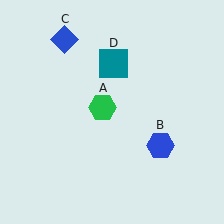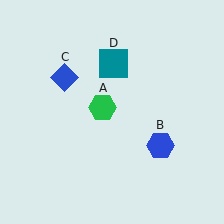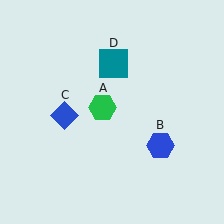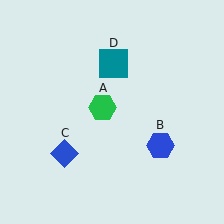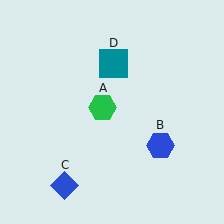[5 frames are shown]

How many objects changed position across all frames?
1 object changed position: blue diamond (object C).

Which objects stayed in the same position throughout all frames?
Green hexagon (object A) and blue hexagon (object B) and teal square (object D) remained stationary.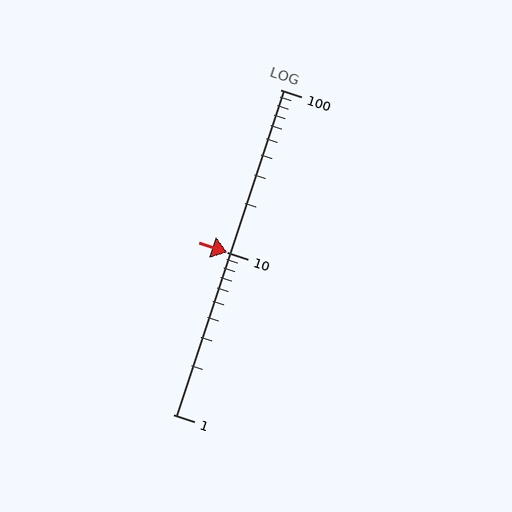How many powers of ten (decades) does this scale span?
The scale spans 2 decades, from 1 to 100.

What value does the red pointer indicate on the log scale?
The pointer indicates approximately 10.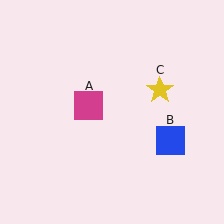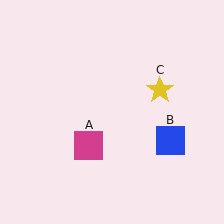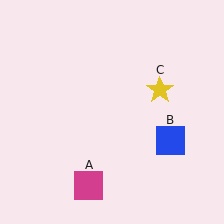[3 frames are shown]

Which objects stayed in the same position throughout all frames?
Blue square (object B) and yellow star (object C) remained stationary.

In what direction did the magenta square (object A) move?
The magenta square (object A) moved down.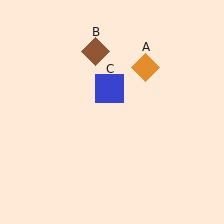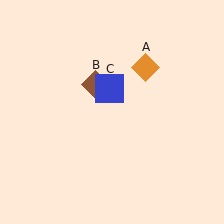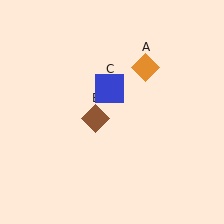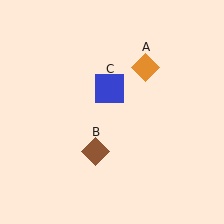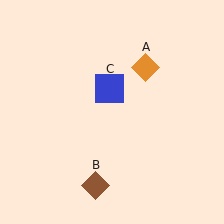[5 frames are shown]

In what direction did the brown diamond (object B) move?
The brown diamond (object B) moved down.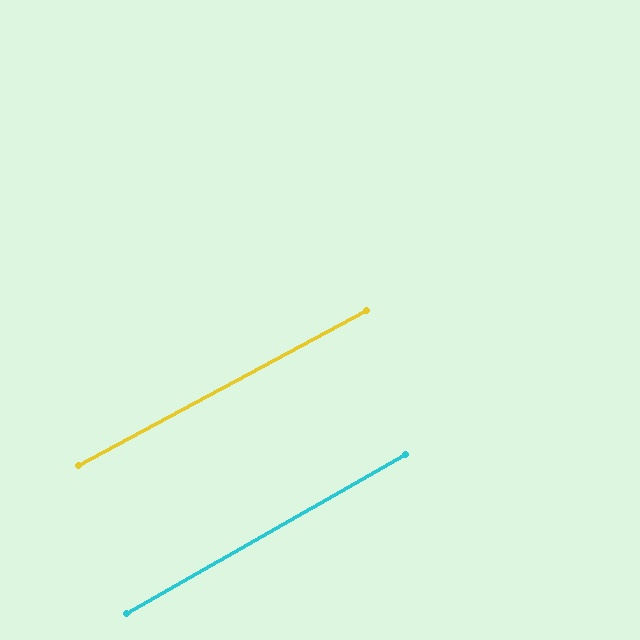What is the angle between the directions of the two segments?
Approximately 1 degree.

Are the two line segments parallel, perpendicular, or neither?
Parallel — their directions differ by only 1.4°.